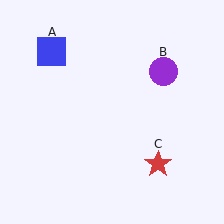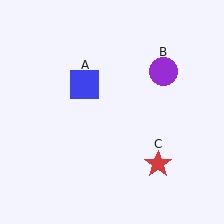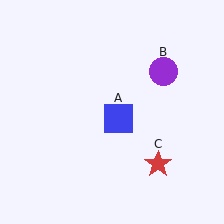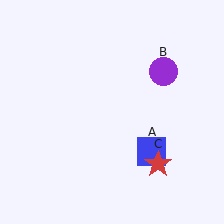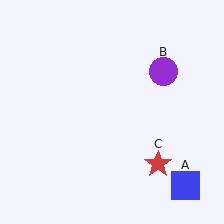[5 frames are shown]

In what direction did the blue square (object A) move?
The blue square (object A) moved down and to the right.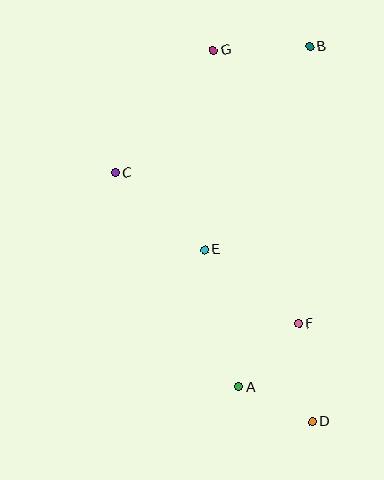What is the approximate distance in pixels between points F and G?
The distance between F and G is approximately 286 pixels.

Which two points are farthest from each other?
Points D and G are farthest from each other.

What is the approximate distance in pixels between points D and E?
The distance between D and E is approximately 203 pixels.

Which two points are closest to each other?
Points A and D are closest to each other.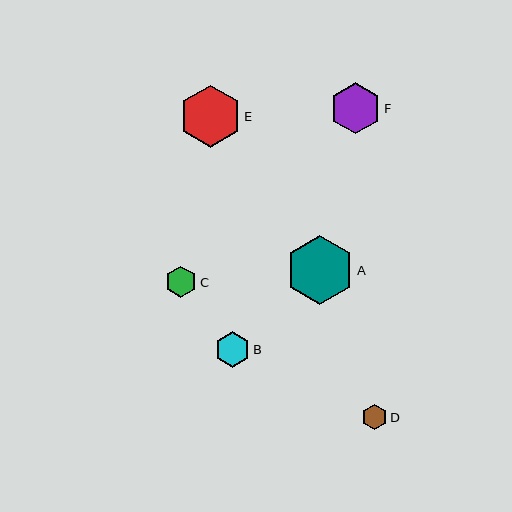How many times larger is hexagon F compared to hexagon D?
Hexagon F is approximately 2.0 times the size of hexagon D.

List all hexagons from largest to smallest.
From largest to smallest: A, E, F, B, C, D.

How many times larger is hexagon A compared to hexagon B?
Hexagon A is approximately 1.9 times the size of hexagon B.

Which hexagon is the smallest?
Hexagon D is the smallest with a size of approximately 25 pixels.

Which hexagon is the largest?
Hexagon A is the largest with a size of approximately 69 pixels.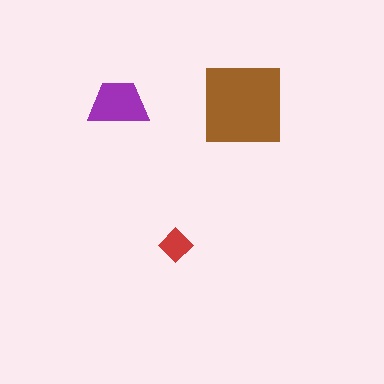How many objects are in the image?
There are 3 objects in the image.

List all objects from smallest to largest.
The red diamond, the purple trapezoid, the brown square.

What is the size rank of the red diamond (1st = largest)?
3rd.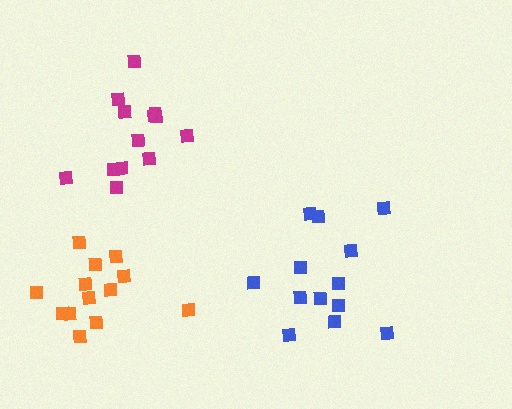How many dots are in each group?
Group 1: 13 dots, Group 2: 13 dots, Group 3: 13 dots (39 total).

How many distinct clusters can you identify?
There are 3 distinct clusters.